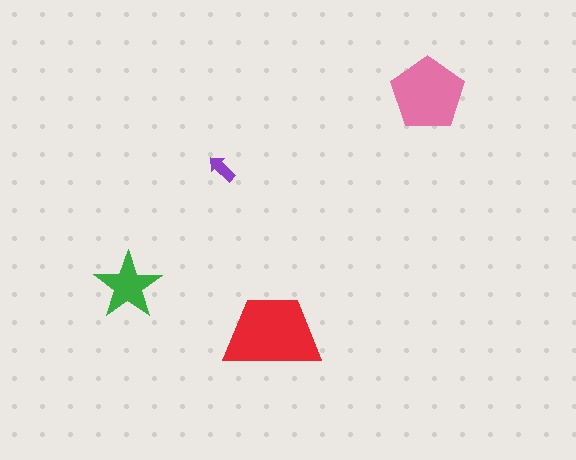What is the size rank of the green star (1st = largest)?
3rd.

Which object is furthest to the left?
The green star is leftmost.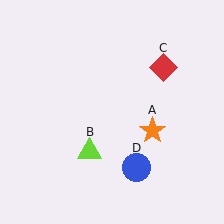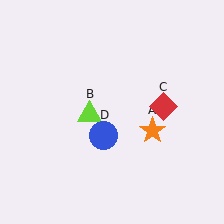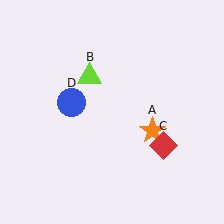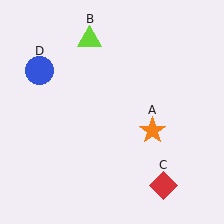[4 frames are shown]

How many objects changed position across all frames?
3 objects changed position: lime triangle (object B), red diamond (object C), blue circle (object D).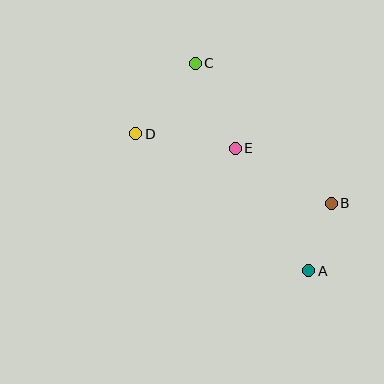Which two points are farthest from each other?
Points A and C are farthest from each other.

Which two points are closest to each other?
Points A and B are closest to each other.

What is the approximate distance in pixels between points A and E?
The distance between A and E is approximately 143 pixels.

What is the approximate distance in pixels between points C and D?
The distance between C and D is approximately 92 pixels.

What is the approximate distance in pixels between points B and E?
The distance between B and E is approximately 111 pixels.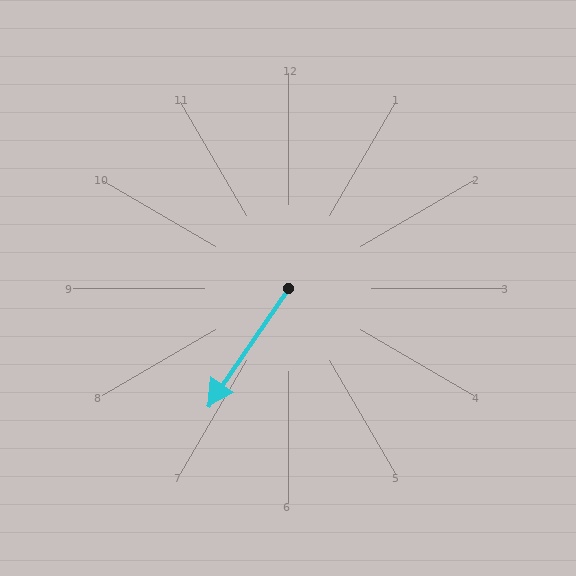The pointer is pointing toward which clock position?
Roughly 7 o'clock.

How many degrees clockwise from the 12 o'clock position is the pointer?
Approximately 214 degrees.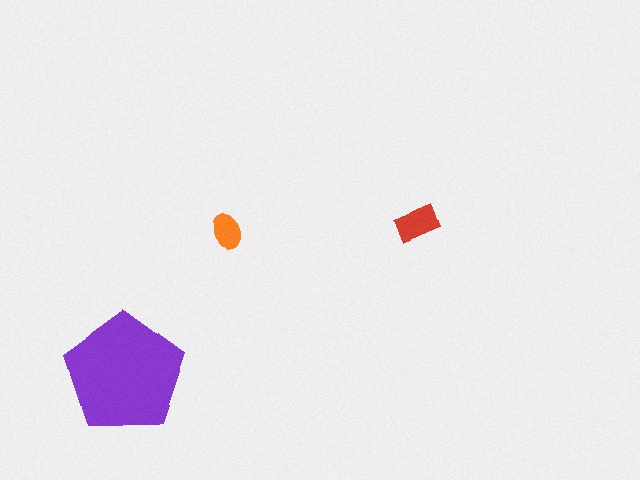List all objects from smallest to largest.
The orange ellipse, the red rectangle, the purple pentagon.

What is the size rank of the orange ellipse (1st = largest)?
3rd.